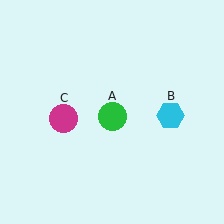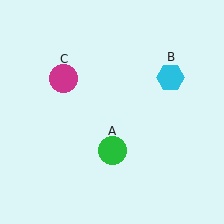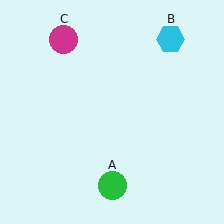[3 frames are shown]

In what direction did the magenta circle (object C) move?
The magenta circle (object C) moved up.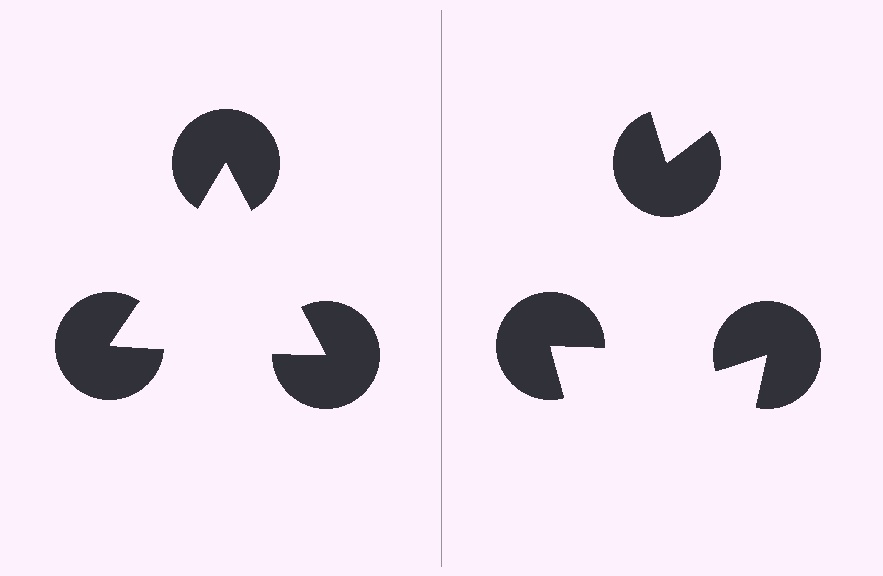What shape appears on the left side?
An illusory triangle.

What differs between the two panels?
The pac-man discs are positioned identically on both sides; only the wedge orientations differ. On the left they align to a triangle; on the right they are misaligned.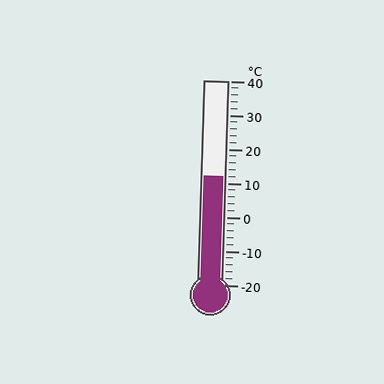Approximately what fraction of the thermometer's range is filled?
The thermometer is filled to approximately 55% of its range.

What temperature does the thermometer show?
The thermometer shows approximately 12°C.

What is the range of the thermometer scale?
The thermometer scale ranges from -20°C to 40°C.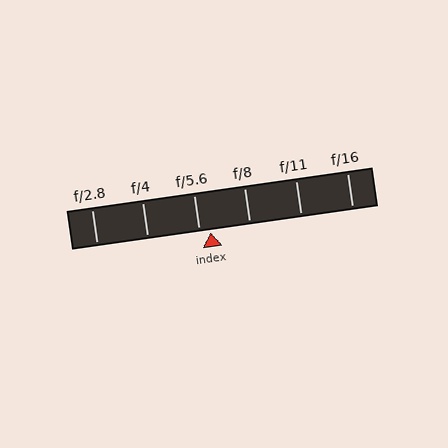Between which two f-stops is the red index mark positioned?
The index mark is between f/5.6 and f/8.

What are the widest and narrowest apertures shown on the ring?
The widest aperture shown is f/2.8 and the narrowest is f/16.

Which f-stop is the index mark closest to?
The index mark is closest to f/5.6.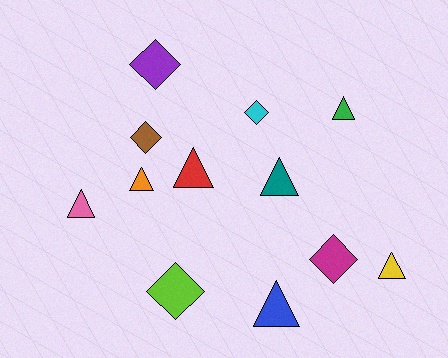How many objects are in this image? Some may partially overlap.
There are 12 objects.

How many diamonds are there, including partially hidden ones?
There are 5 diamonds.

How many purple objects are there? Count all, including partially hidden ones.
There is 1 purple object.